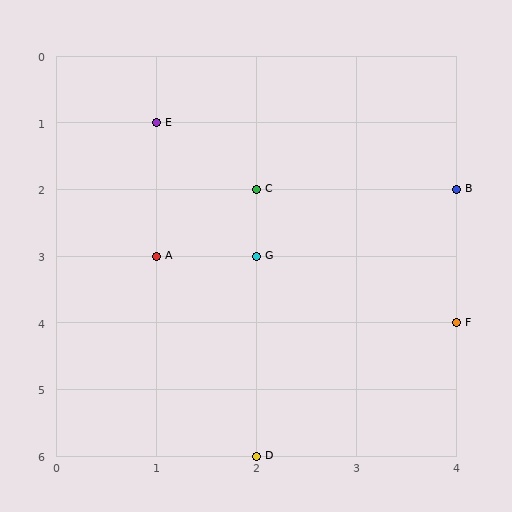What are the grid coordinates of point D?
Point D is at grid coordinates (2, 6).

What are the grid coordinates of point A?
Point A is at grid coordinates (1, 3).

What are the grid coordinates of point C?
Point C is at grid coordinates (2, 2).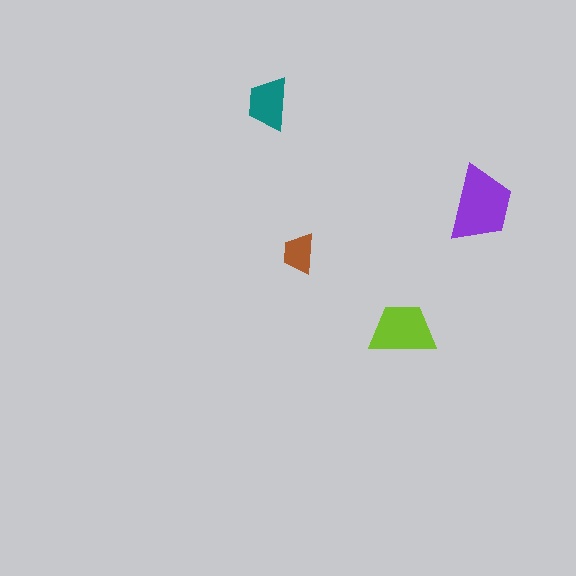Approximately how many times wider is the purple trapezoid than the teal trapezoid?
About 1.5 times wider.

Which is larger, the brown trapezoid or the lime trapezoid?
The lime one.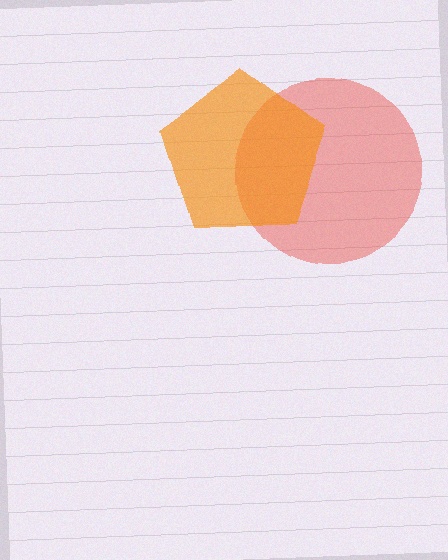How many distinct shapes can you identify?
There are 2 distinct shapes: a red circle, an orange pentagon.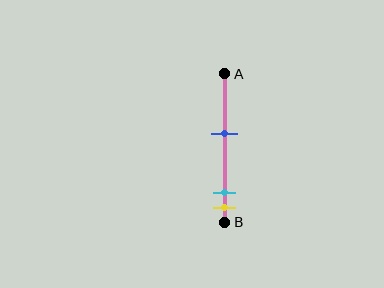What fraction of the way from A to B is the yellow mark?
The yellow mark is approximately 90% (0.9) of the way from A to B.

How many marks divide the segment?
There are 3 marks dividing the segment.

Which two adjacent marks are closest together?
The cyan and yellow marks are the closest adjacent pair.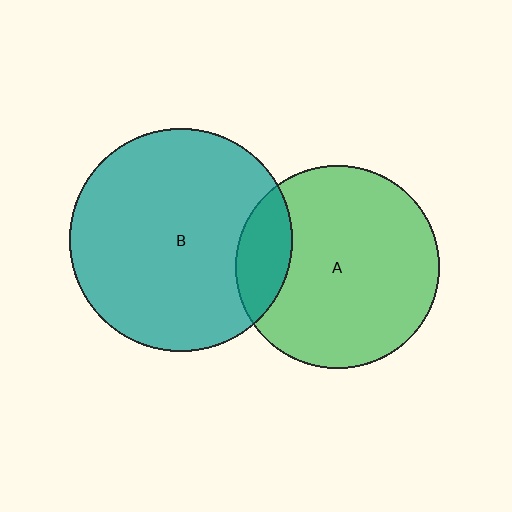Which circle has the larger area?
Circle B (teal).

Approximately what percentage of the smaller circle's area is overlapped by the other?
Approximately 15%.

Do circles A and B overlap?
Yes.